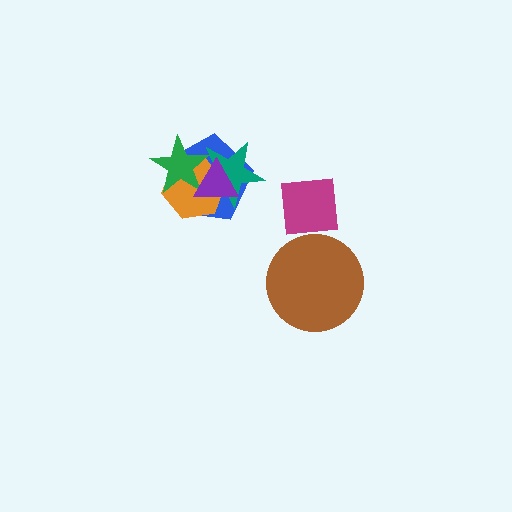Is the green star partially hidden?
Yes, it is partially covered by another shape.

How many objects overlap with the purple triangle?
4 objects overlap with the purple triangle.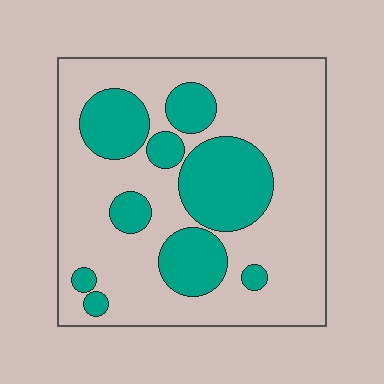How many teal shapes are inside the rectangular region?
9.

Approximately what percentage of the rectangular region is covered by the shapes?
Approximately 30%.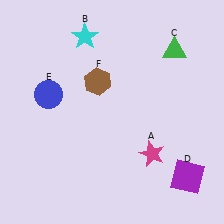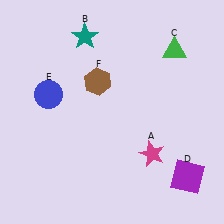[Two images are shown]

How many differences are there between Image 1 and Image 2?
There is 1 difference between the two images.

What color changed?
The star (B) changed from cyan in Image 1 to teal in Image 2.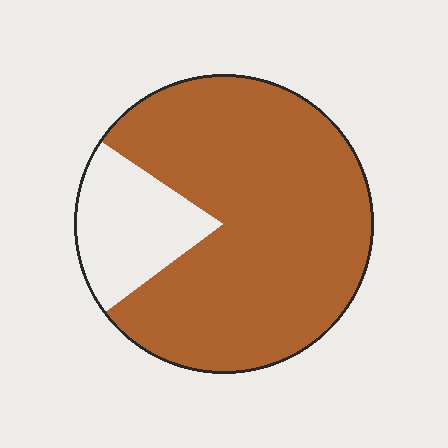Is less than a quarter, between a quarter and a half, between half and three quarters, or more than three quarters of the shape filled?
More than three quarters.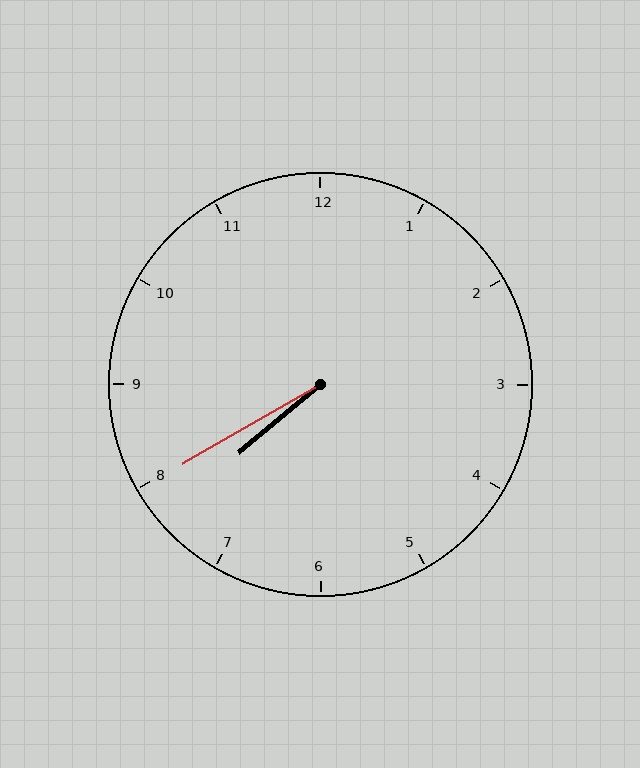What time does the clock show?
7:40.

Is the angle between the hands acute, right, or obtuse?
It is acute.